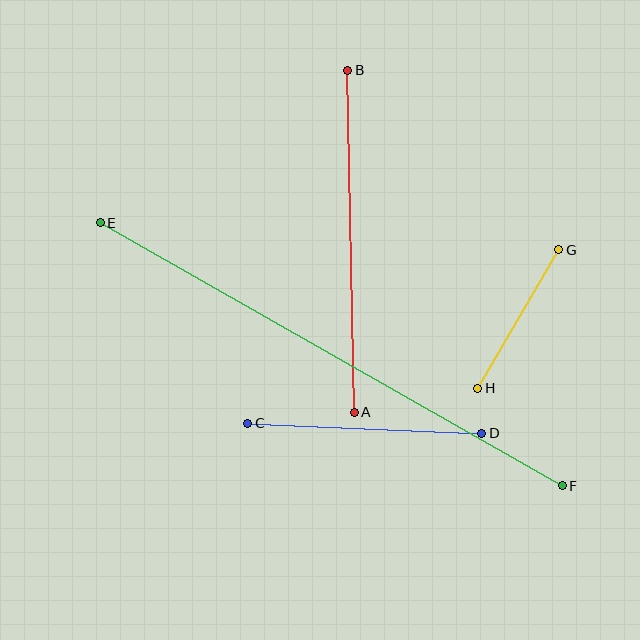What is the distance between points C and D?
The distance is approximately 234 pixels.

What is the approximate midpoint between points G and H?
The midpoint is at approximately (518, 319) pixels.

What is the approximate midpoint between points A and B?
The midpoint is at approximately (351, 241) pixels.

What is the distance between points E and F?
The distance is approximately 531 pixels.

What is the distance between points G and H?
The distance is approximately 160 pixels.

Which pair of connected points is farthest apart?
Points E and F are farthest apart.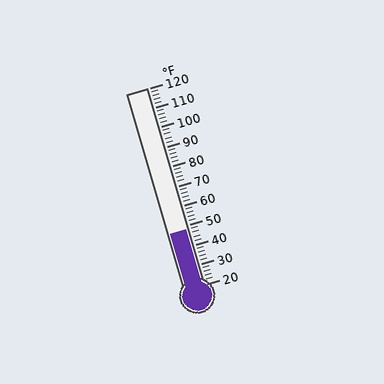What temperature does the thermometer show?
The thermometer shows approximately 48°F.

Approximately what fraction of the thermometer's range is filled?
The thermometer is filled to approximately 30% of its range.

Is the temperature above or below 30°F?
The temperature is above 30°F.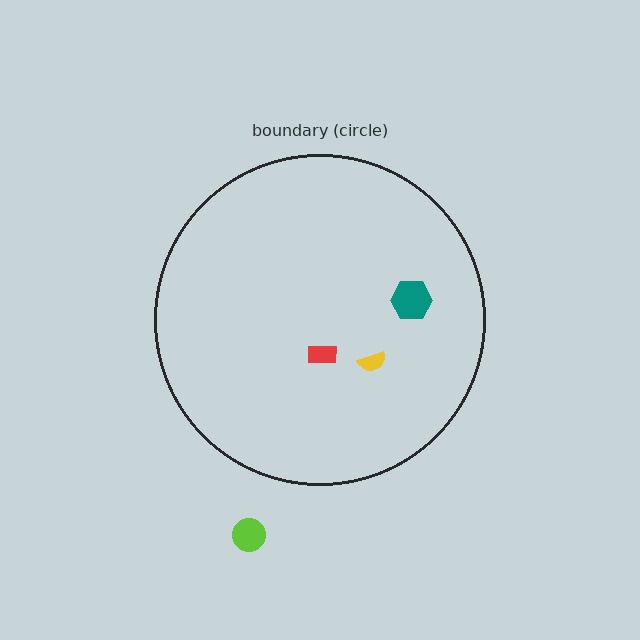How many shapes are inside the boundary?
3 inside, 1 outside.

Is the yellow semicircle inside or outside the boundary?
Inside.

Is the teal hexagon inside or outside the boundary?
Inside.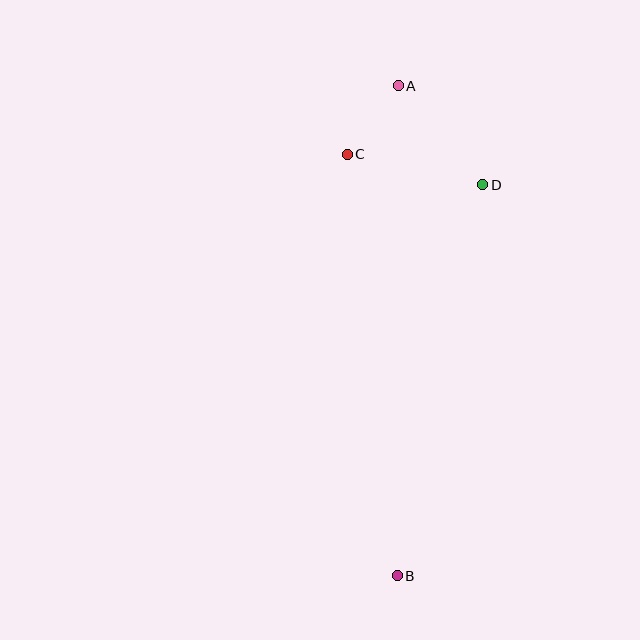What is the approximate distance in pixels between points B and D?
The distance between B and D is approximately 400 pixels.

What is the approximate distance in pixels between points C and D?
The distance between C and D is approximately 139 pixels.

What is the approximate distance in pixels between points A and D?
The distance between A and D is approximately 130 pixels.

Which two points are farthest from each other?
Points A and B are farthest from each other.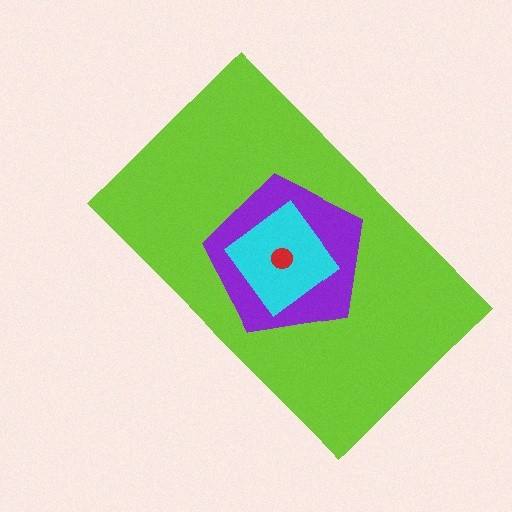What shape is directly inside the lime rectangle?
The purple pentagon.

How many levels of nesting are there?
4.